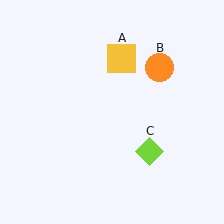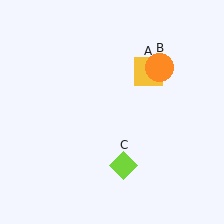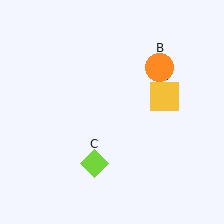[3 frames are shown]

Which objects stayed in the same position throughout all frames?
Orange circle (object B) remained stationary.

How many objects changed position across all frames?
2 objects changed position: yellow square (object A), lime diamond (object C).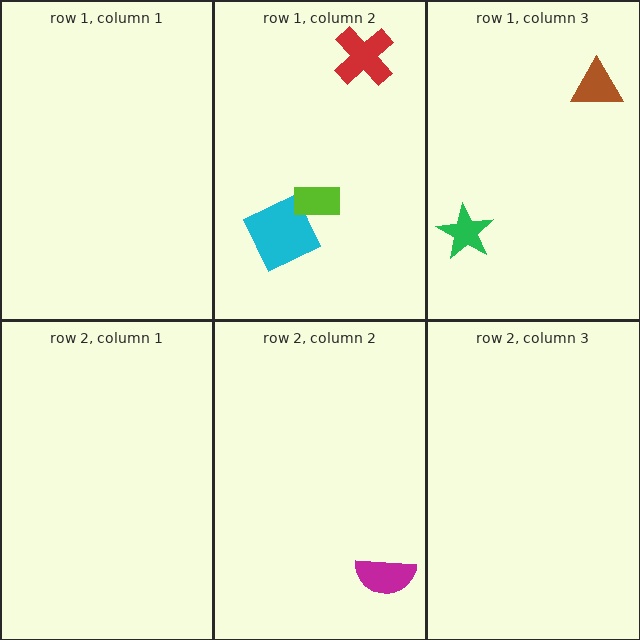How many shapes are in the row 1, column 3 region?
2.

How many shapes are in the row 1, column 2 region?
3.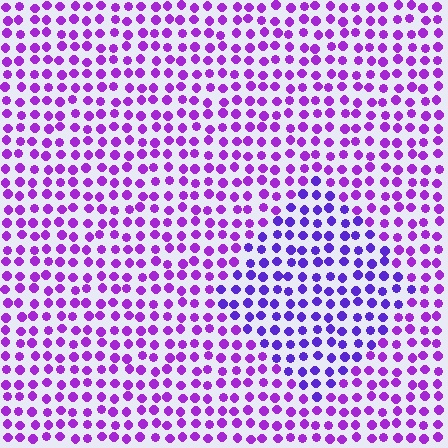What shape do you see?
I see a diamond.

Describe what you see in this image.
The image is filled with small purple elements in a uniform arrangement. A diamond-shaped region is visible where the elements are tinted to a slightly different hue, forming a subtle color boundary.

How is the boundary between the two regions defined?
The boundary is defined purely by a slight shift in hue (about 26 degrees). Spacing, size, and orientation are identical on both sides.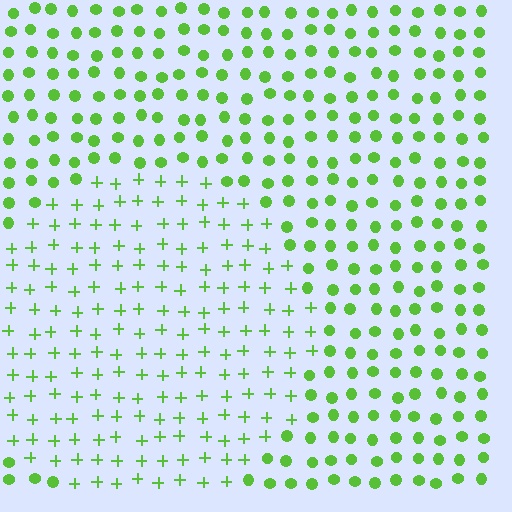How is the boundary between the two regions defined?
The boundary is defined by a change in element shape: plus signs inside vs. circles outside. All elements share the same color and spacing.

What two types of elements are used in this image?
The image uses plus signs inside the circle region and circles outside it.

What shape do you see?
I see a circle.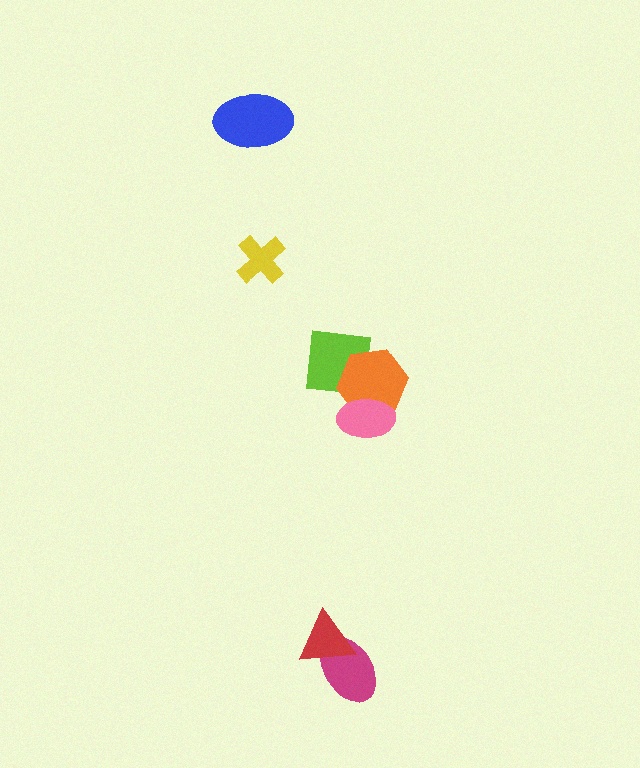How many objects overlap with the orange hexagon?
2 objects overlap with the orange hexagon.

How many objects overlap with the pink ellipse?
1 object overlaps with the pink ellipse.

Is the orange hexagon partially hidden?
Yes, it is partially covered by another shape.